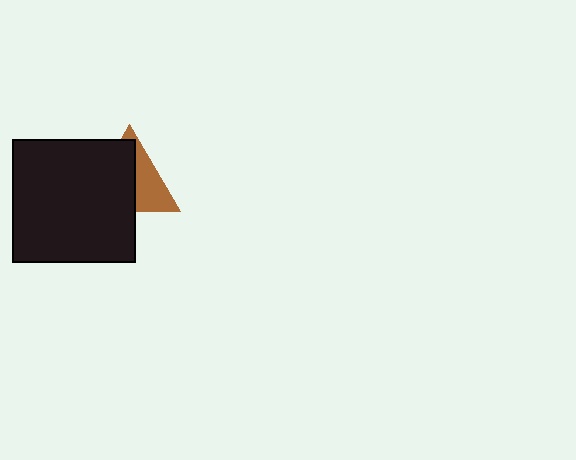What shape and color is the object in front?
The object in front is a black square.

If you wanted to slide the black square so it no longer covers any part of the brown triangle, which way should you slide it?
Slide it left — that is the most direct way to separate the two shapes.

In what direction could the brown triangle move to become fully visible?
The brown triangle could move right. That would shift it out from behind the black square entirely.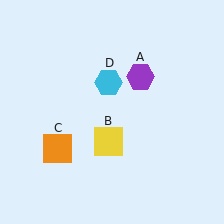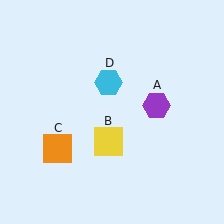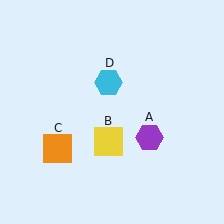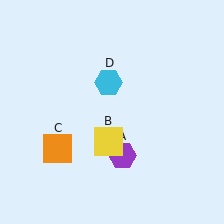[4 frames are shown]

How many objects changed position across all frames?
1 object changed position: purple hexagon (object A).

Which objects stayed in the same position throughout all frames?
Yellow square (object B) and orange square (object C) and cyan hexagon (object D) remained stationary.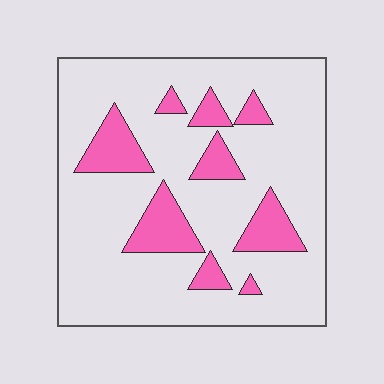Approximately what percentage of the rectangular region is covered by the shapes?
Approximately 20%.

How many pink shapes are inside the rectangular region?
9.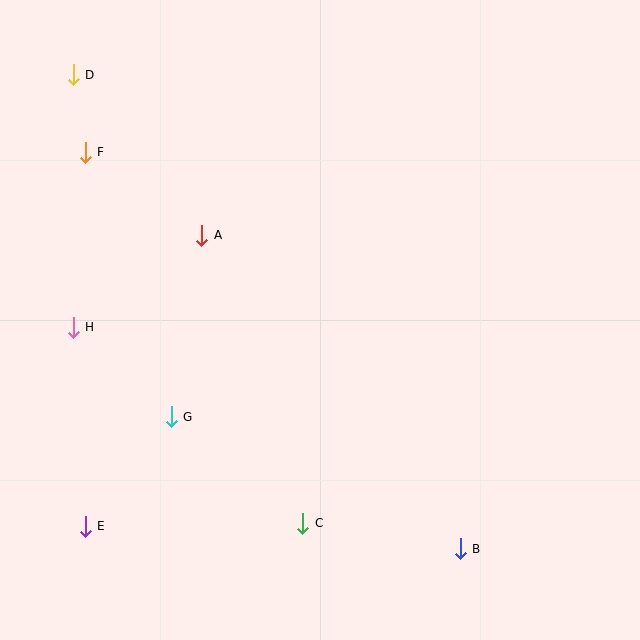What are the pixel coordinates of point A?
Point A is at (202, 235).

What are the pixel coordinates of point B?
Point B is at (460, 549).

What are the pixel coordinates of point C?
Point C is at (303, 523).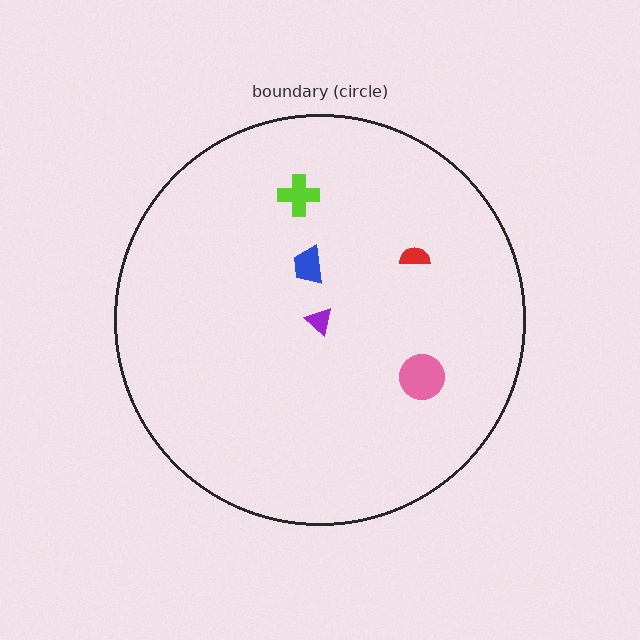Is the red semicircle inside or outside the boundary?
Inside.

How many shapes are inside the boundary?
5 inside, 0 outside.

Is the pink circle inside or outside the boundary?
Inside.